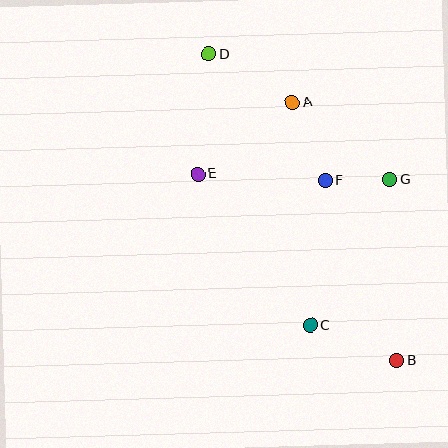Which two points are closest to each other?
Points F and G are closest to each other.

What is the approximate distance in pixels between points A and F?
The distance between A and F is approximately 84 pixels.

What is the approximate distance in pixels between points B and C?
The distance between B and C is approximately 94 pixels.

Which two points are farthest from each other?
Points B and D are farthest from each other.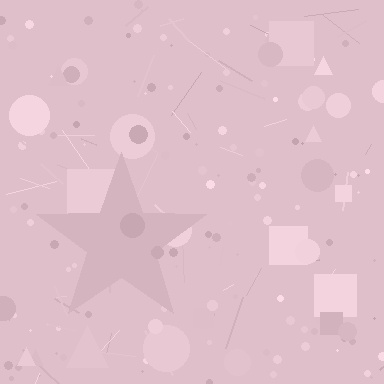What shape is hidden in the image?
A star is hidden in the image.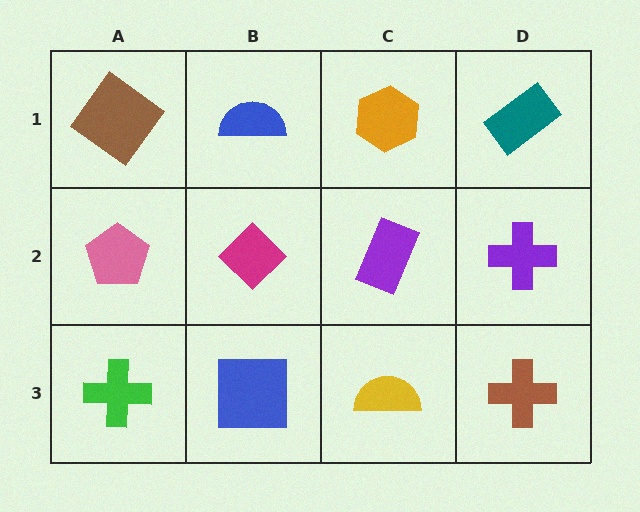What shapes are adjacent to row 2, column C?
An orange hexagon (row 1, column C), a yellow semicircle (row 3, column C), a magenta diamond (row 2, column B), a purple cross (row 2, column D).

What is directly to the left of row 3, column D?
A yellow semicircle.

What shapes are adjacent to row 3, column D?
A purple cross (row 2, column D), a yellow semicircle (row 3, column C).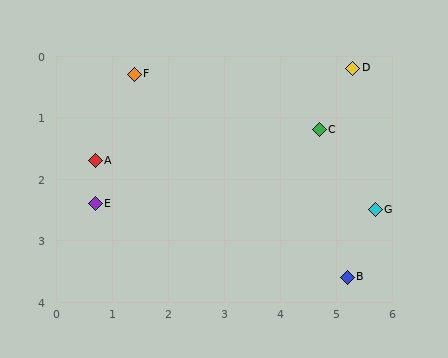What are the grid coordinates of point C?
Point C is at approximately (4.7, 1.2).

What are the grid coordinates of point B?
Point B is at approximately (5.2, 3.6).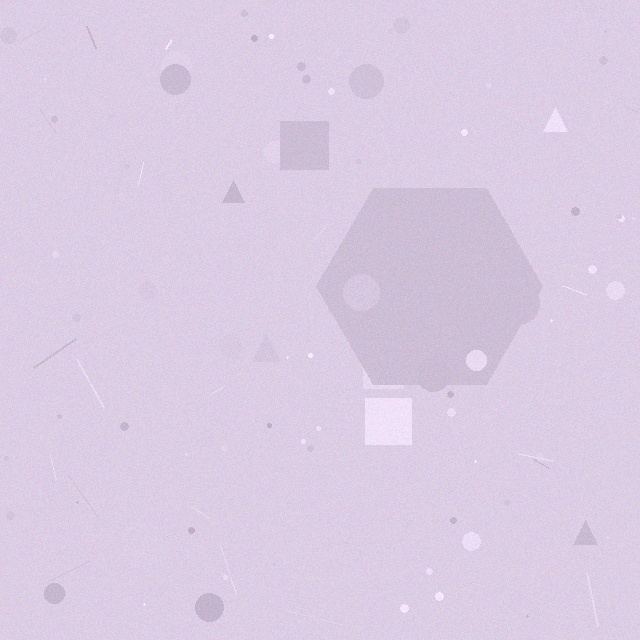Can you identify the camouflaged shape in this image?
The camouflaged shape is a hexagon.